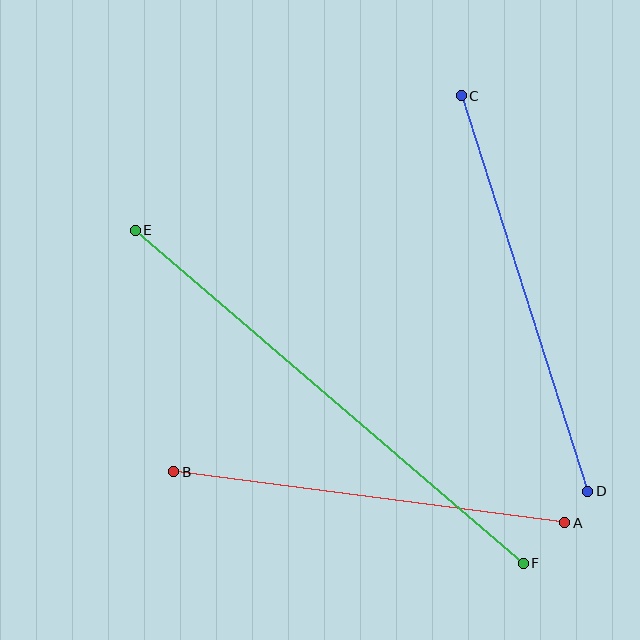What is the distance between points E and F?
The distance is approximately 511 pixels.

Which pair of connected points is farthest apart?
Points E and F are farthest apart.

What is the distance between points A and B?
The distance is approximately 394 pixels.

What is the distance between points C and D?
The distance is approximately 415 pixels.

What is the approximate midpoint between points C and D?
The midpoint is at approximately (525, 293) pixels.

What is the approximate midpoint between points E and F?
The midpoint is at approximately (329, 397) pixels.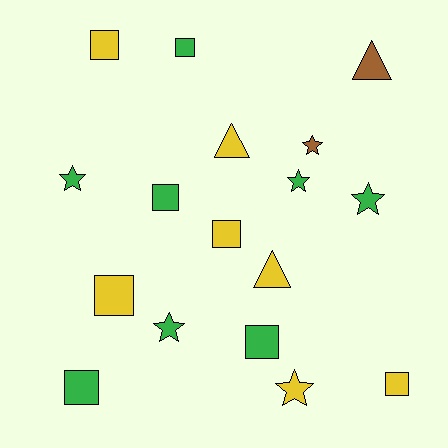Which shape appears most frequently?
Square, with 8 objects.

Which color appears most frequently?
Green, with 8 objects.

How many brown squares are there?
There are no brown squares.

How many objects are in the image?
There are 17 objects.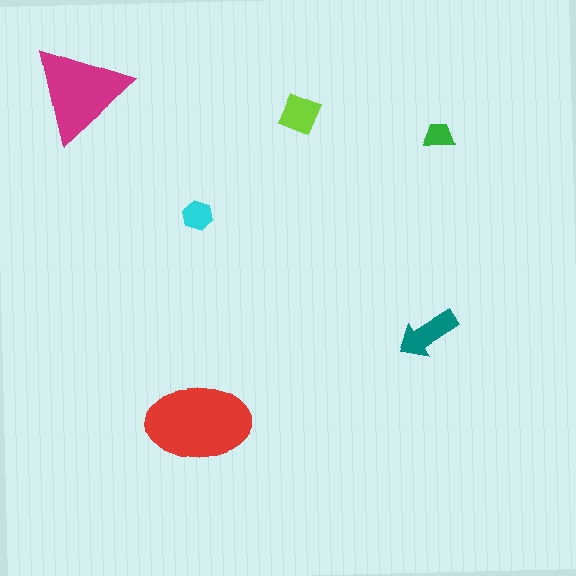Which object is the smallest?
The green trapezoid.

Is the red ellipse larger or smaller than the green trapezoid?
Larger.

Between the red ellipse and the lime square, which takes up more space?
The red ellipse.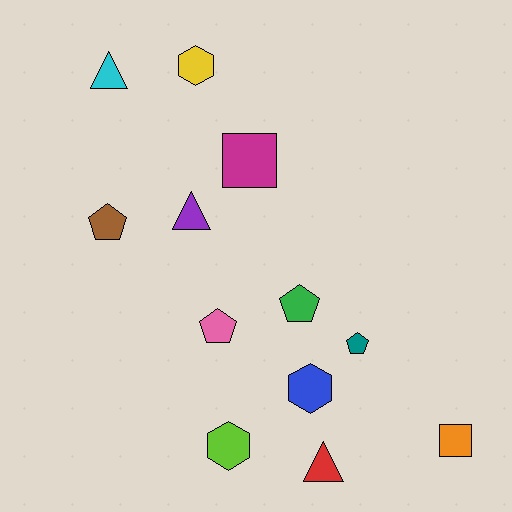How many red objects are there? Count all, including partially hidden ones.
There is 1 red object.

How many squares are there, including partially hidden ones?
There are 2 squares.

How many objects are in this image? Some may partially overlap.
There are 12 objects.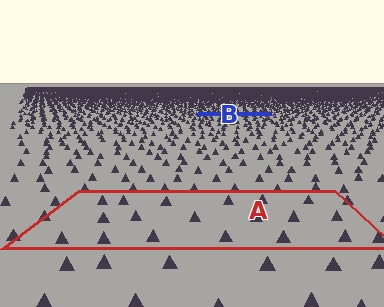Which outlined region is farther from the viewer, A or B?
Region B is farther from the viewer — the texture elements inside it appear smaller and more densely packed.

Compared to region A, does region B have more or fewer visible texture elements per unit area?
Region B has more texture elements per unit area — they are packed more densely because it is farther away.